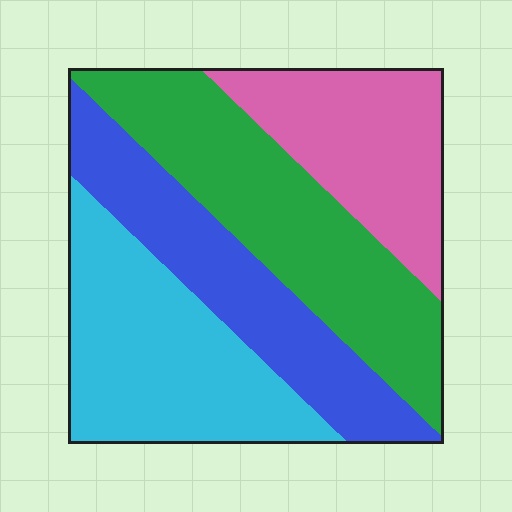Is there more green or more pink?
Green.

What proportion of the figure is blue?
Blue takes up about one quarter (1/4) of the figure.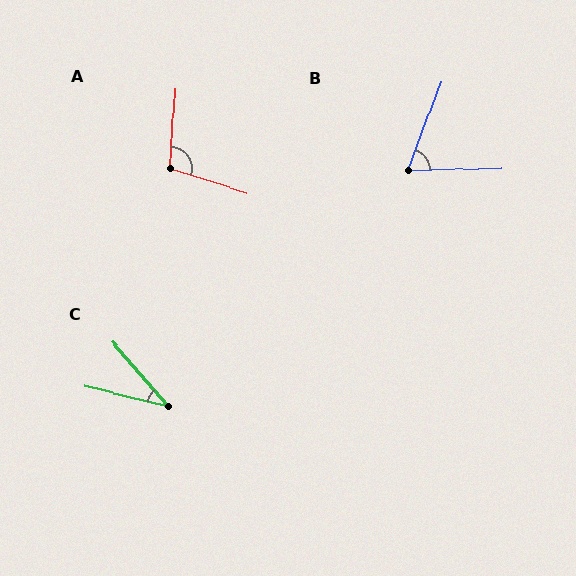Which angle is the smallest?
C, at approximately 36 degrees.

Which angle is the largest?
A, at approximately 104 degrees.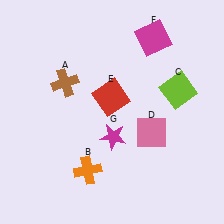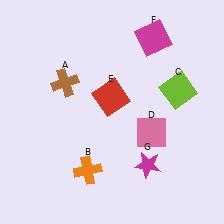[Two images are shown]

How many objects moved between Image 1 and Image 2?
1 object moved between the two images.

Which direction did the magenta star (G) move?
The magenta star (G) moved right.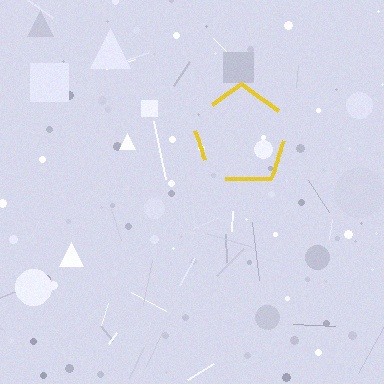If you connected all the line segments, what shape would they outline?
They would outline a pentagon.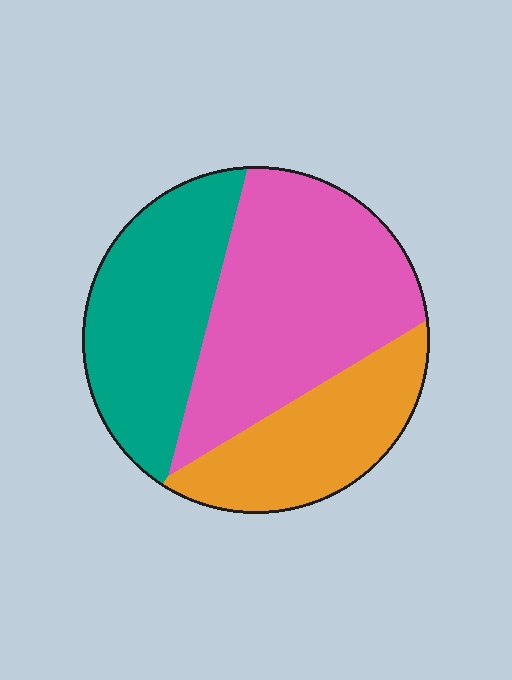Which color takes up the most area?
Pink, at roughly 45%.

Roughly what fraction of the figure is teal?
Teal takes up about one third (1/3) of the figure.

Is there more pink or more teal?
Pink.